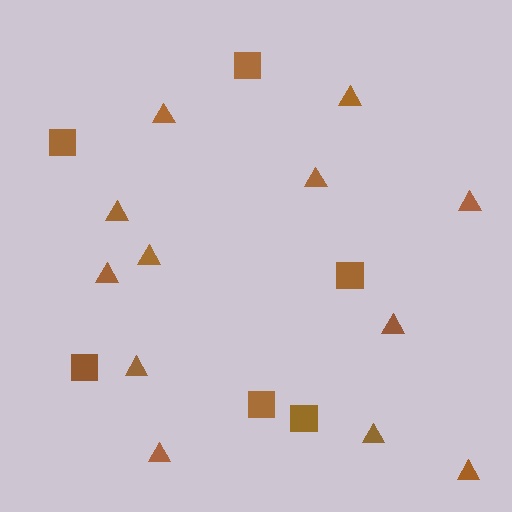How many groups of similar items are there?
There are 2 groups: one group of triangles (12) and one group of squares (6).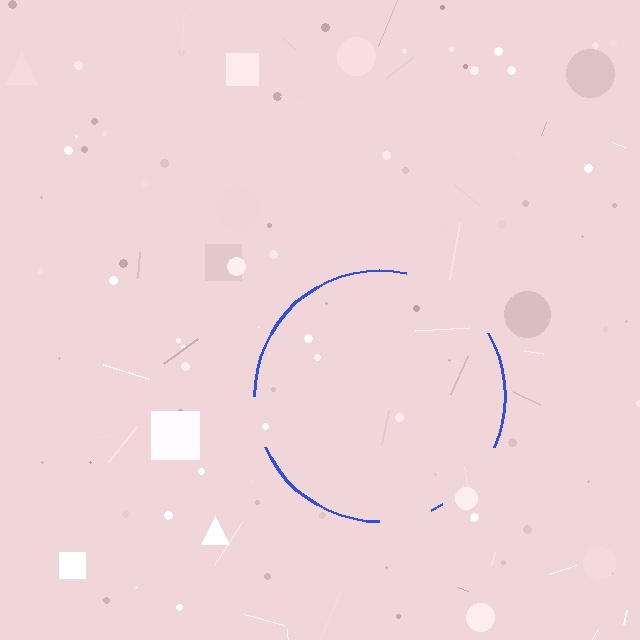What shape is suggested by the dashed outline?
The dashed outline suggests a circle.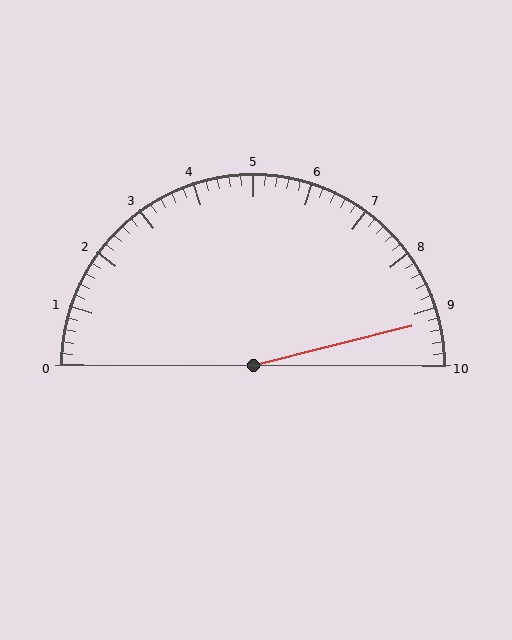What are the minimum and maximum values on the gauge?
The gauge ranges from 0 to 10.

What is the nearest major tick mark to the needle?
The nearest major tick mark is 9.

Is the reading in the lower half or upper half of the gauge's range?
The reading is in the upper half of the range (0 to 10).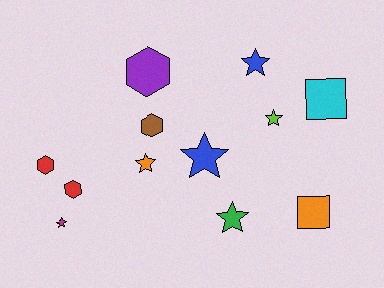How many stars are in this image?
There are 6 stars.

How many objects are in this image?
There are 12 objects.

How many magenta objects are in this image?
There is 1 magenta object.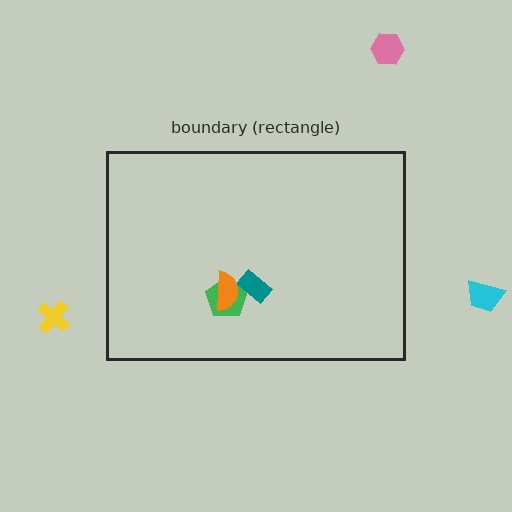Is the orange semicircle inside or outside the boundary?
Inside.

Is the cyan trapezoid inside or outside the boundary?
Outside.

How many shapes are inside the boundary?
3 inside, 3 outside.